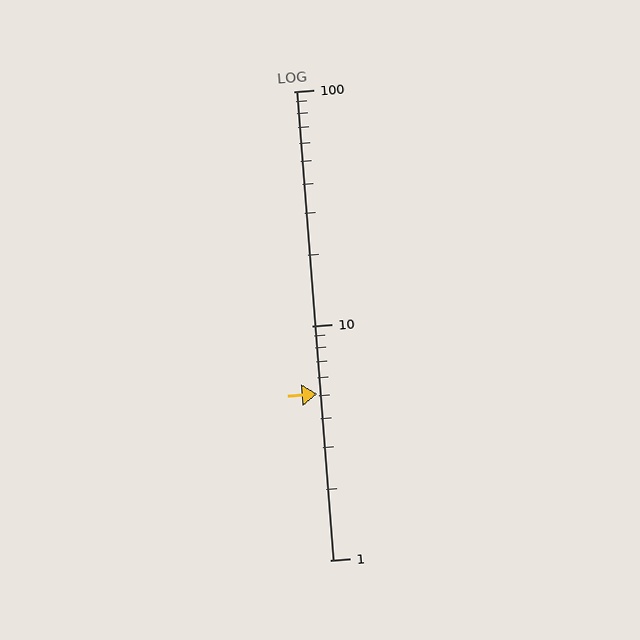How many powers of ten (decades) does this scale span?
The scale spans 2 decades, from 1 to 100.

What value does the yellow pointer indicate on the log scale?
The pointer indicates approximately 5.1.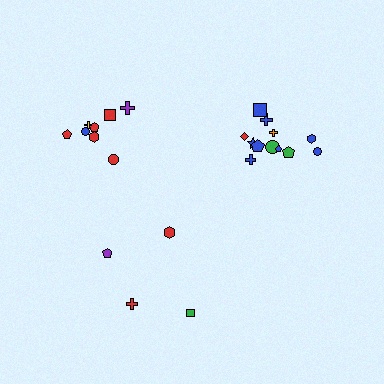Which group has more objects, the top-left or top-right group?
The top-right group.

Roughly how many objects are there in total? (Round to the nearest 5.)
Roughly 25 objects in total.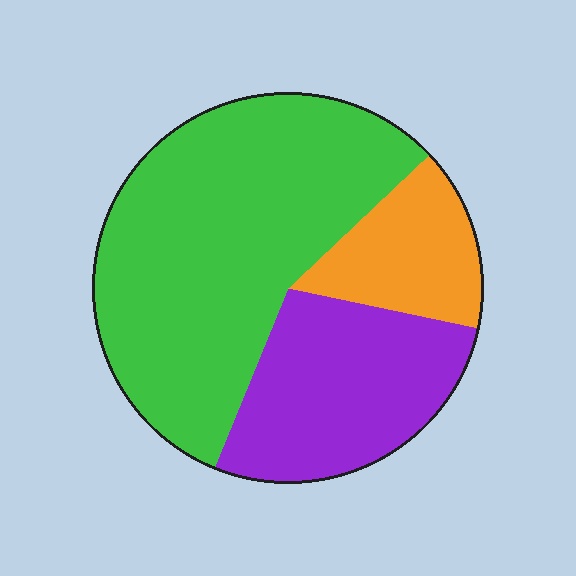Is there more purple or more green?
Green.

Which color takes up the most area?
Green, at roughly 55%.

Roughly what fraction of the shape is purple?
Purple covers 28% of the shape.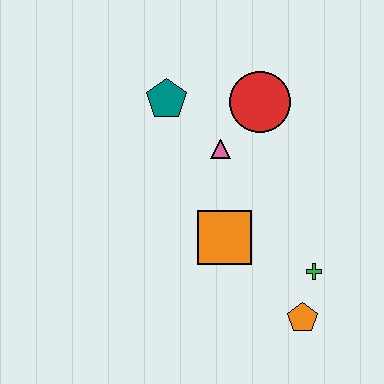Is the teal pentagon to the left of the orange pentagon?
Yes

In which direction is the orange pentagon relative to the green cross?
The orange pentagon is below the green cross.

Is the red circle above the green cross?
Yes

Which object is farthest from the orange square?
The teal pentagon is farthest from the orange square.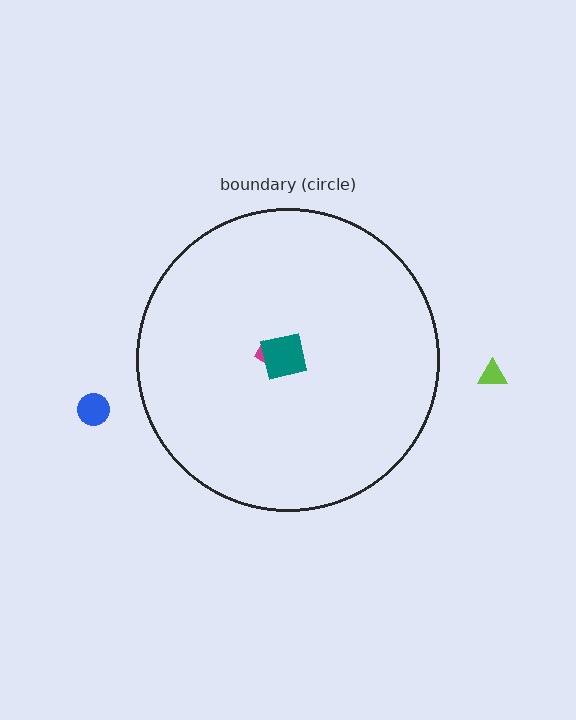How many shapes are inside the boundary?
2 inside, 2 outside.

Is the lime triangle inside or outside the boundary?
Outside.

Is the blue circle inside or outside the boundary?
Outside.